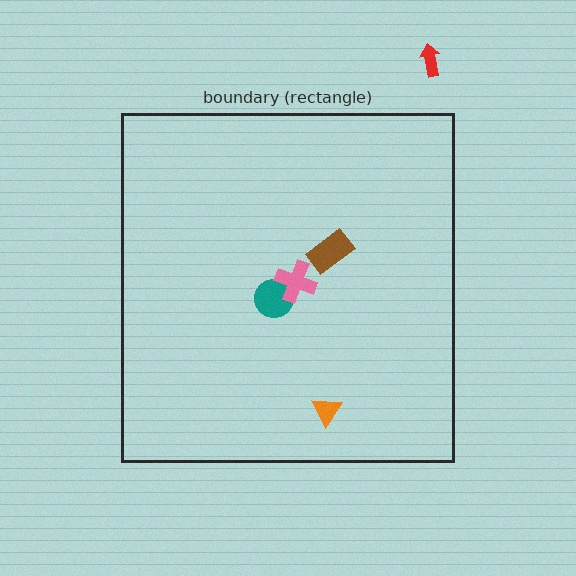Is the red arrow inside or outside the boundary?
Outside.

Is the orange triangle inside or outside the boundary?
Inside.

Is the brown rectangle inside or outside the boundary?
Inside.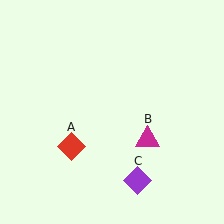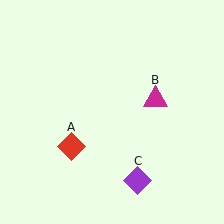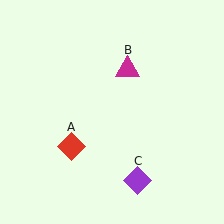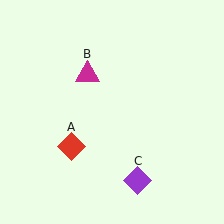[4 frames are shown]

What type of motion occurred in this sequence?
The magenta triangle (object B) rotated counterclockwise around the center of the scene.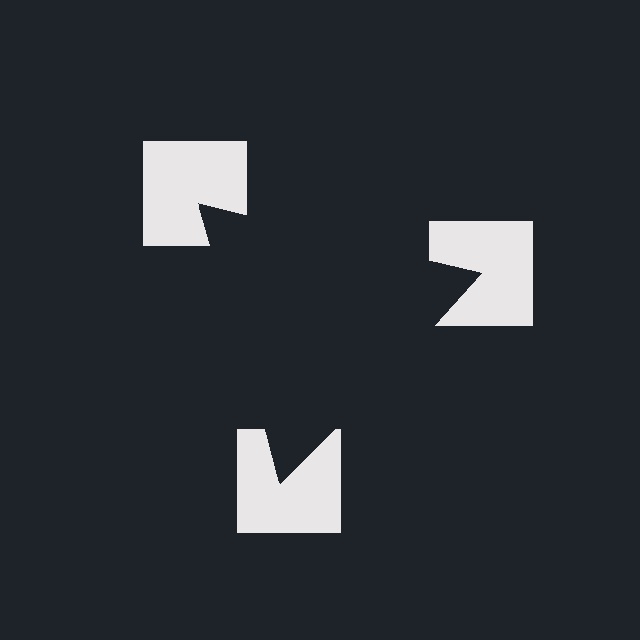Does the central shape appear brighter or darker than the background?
It typically appears slightly darker than the background, even though no actual brightness change is drawn.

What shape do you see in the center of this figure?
An illusory triangle — its edges are inferred from the aligned wedge cuts in the notched squares, not physically drawn.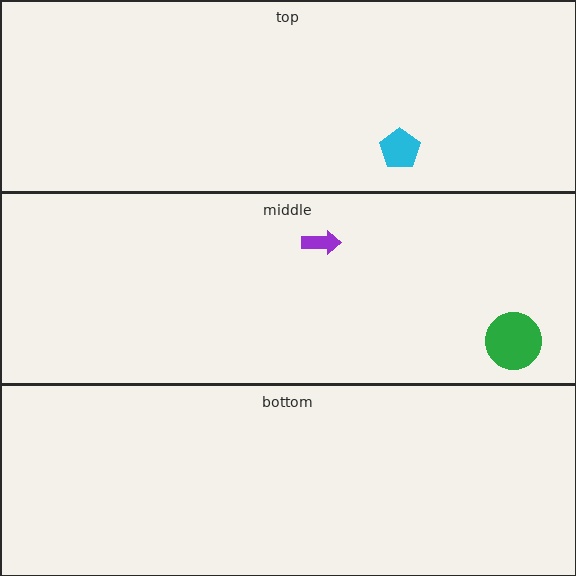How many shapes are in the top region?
1.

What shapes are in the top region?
The cyan pentagon.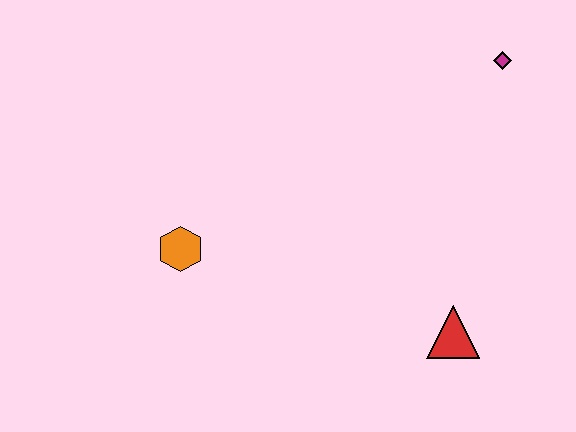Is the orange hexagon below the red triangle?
No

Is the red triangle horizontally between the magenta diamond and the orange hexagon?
Yes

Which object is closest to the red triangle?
The magenta diamond is closest to the red triangle.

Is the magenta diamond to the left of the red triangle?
No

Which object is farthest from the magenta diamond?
The orange hexagon is farthest from the magenta diamond.